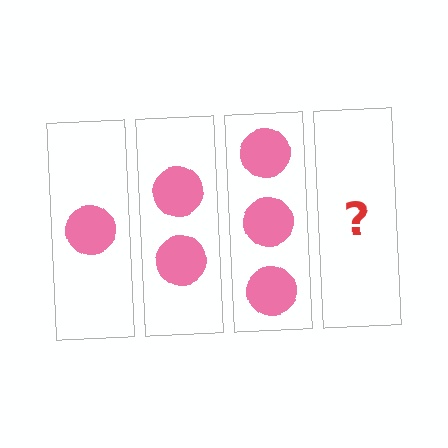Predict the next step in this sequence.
The next step is 4 circles.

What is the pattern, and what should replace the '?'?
The pattern is that each step adds one more circle. The '?' should be 4 circles.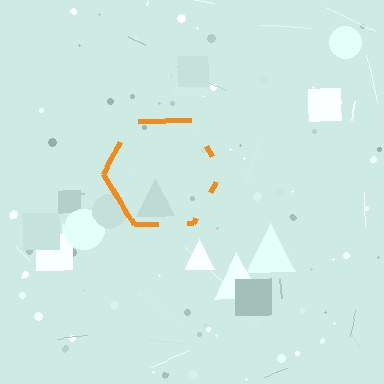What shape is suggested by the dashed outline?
The dashed outline suggests a hexagon.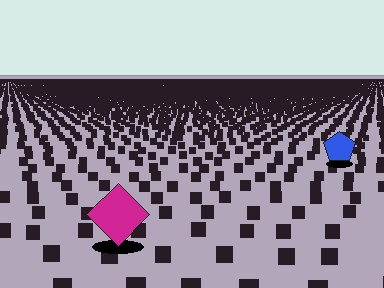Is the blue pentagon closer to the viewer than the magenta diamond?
No. The magenta diamond is closer — you can tell from the texture gradient: the ground texture is coarser near it.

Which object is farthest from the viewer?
The blue pentagon is farthest from the viewer. It appears smaller and the ground texture around it is denser.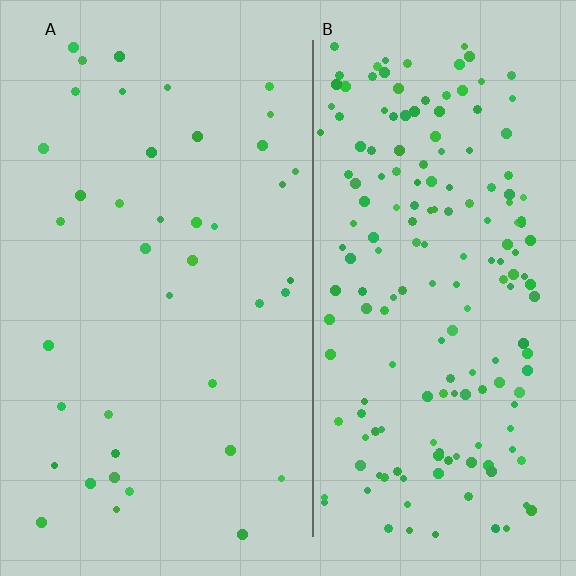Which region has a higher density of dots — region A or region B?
B (the right).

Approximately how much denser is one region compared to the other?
Approximately 4.5× — region B over region A.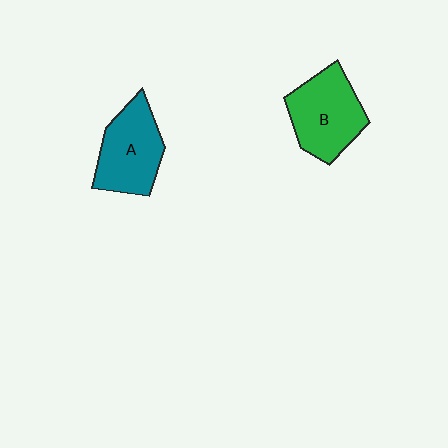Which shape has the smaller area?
Shape A (teal).